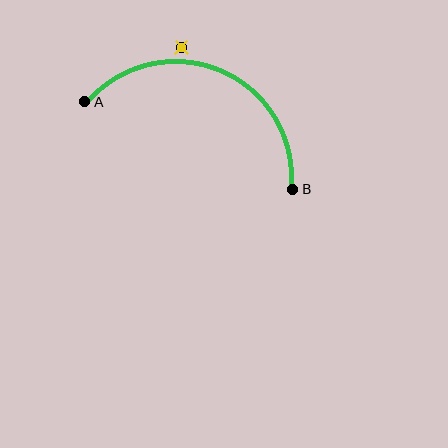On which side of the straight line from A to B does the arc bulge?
The arc bulges above the straight line connecting A and B.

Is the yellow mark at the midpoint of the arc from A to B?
No — the yellow mark does not lie on the arc at all. It sits slightly outside the curve.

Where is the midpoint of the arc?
The arc midpoint is the point on the curve farthest from the straight line joining A and B. It sits above that line.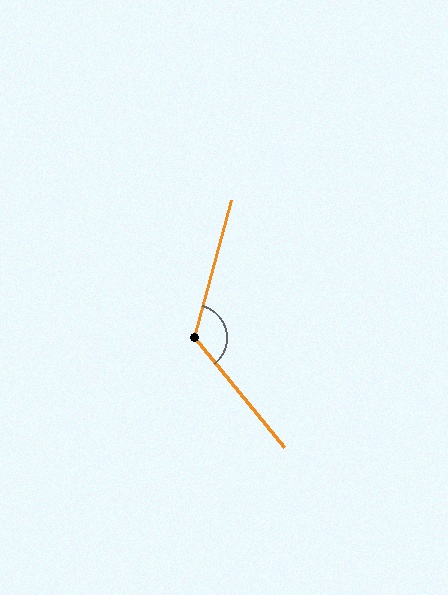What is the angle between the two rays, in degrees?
Approximately 125 degrees.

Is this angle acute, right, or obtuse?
It is obtuse.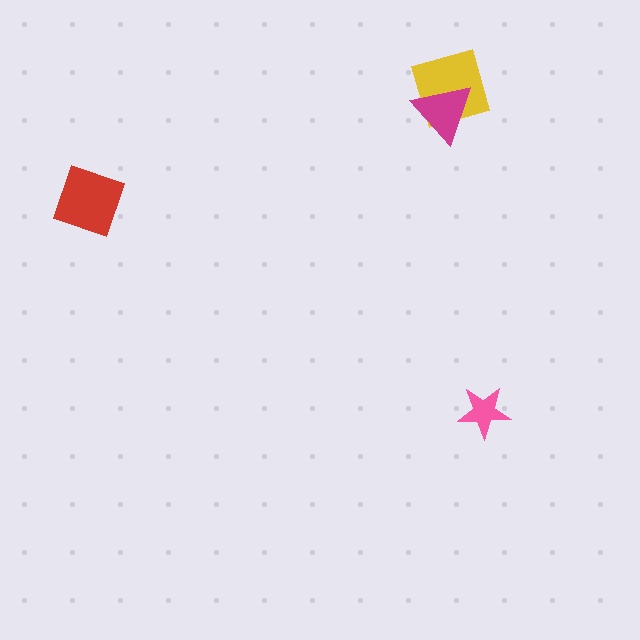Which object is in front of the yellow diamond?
The magenta triangle is in front of the yellow diamond.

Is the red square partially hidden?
No, no other shape covers it.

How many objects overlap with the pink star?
0 objects overlap with the pink star.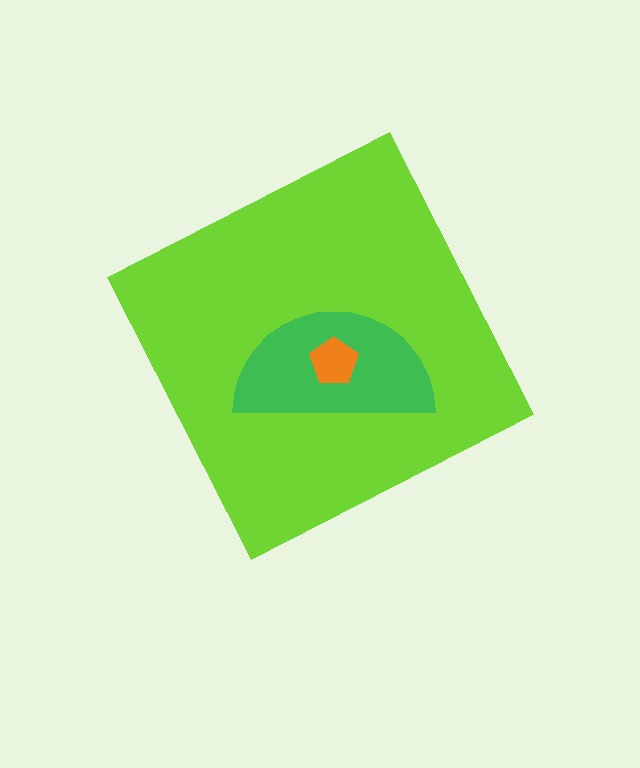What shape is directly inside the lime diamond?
The green semicircle.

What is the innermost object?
The orange pentagon.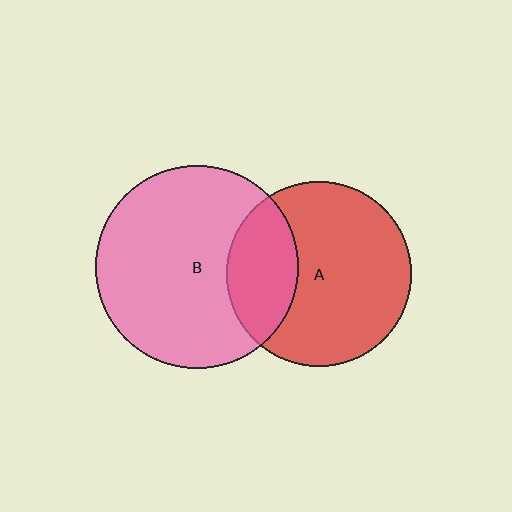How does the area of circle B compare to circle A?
Approximately 1.2 times.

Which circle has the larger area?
Circle B (pink).